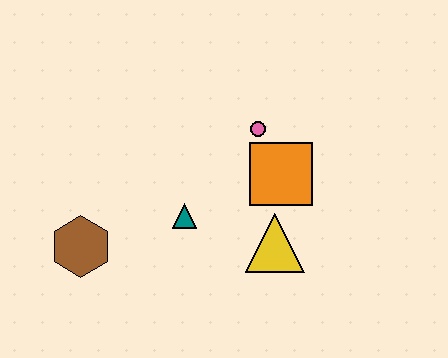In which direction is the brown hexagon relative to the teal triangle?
The brown hexagon is to the left of the teal triangle.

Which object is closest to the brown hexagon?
The teal triangle is closest to the brown hexagon.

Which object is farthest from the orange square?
The brown hexagon is farthest from the orange square.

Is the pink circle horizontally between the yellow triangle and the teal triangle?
Yes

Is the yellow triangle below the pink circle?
Yes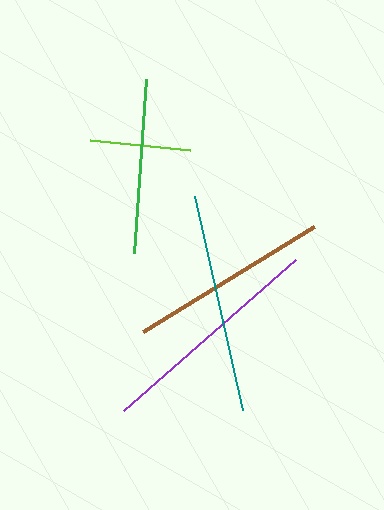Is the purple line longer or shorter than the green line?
The purple line is longer than the green line.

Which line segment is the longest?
The purple line is the longest at approximately 229 pixels.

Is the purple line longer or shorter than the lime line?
The purple line is longer than the lime line.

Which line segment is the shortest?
The lime line is the shortest at approximately 101 pixels.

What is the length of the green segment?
The green segment is approximately 175 pixels long.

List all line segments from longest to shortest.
From longest to shortest: purple, teal, brown, green, lime.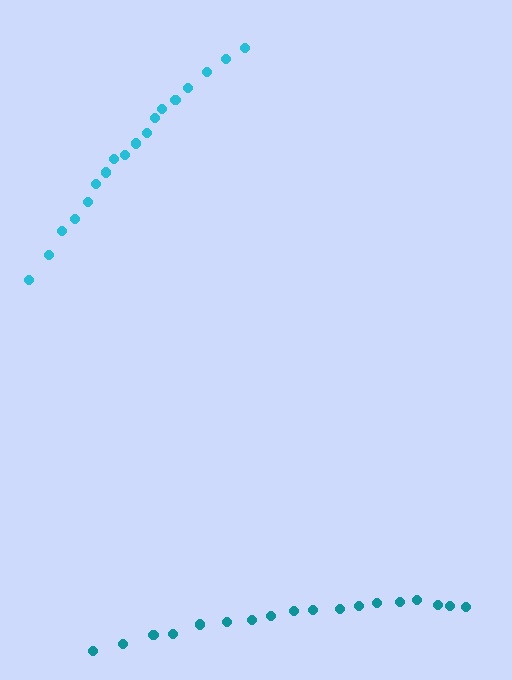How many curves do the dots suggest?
There are 2 distinct paths.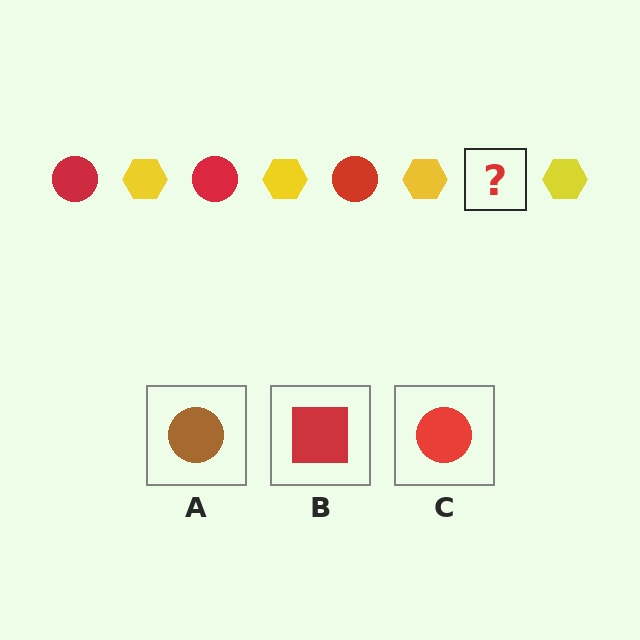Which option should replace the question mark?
Option C.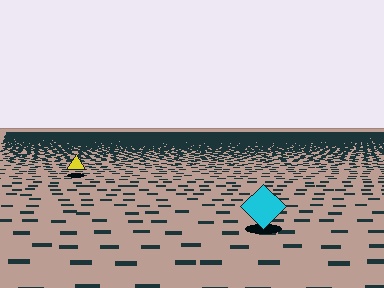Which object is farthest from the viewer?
The yellow triangle is farthest from the viewer. It appears smaller and the ground texture around it is denser.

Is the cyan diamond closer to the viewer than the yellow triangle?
Yes. The cyan diamond is closer — you can tell from the texture gradient: the ground texture is coarser near it.